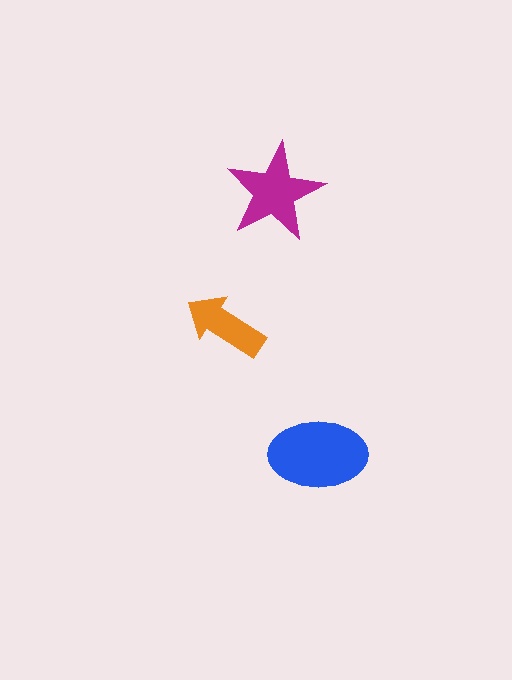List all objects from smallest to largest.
The orange arrow, the magenta star, the blue ellipse.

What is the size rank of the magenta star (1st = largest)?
2nd.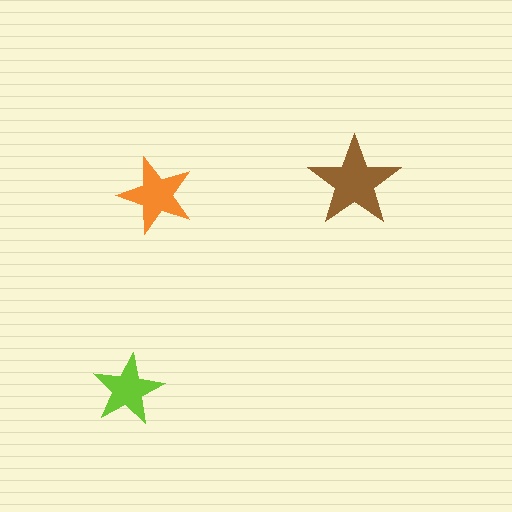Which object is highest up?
The brown star is topmost.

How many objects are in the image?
There are 3 objects in the image.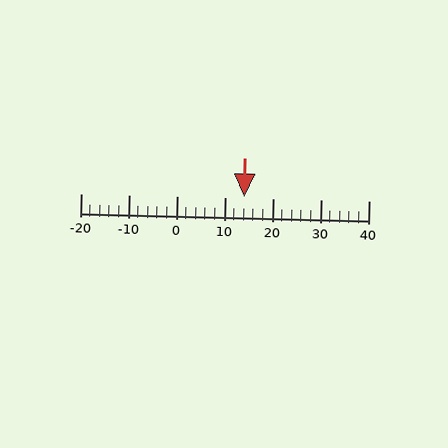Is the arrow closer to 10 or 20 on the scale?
The arrow is closer to 10.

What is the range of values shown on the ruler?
The ruler shows values from -20 to 40.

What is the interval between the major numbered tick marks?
The major tick marks are spaced 10 units apart.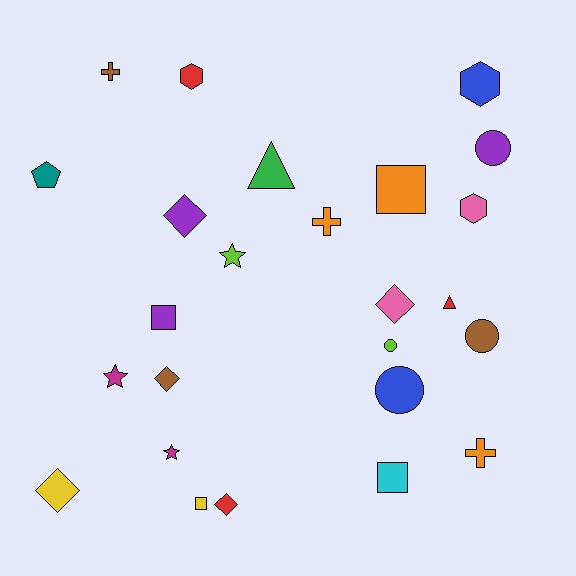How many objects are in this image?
There are 25 objects.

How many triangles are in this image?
There are 2 triangles.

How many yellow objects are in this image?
There are 2 yellow objects.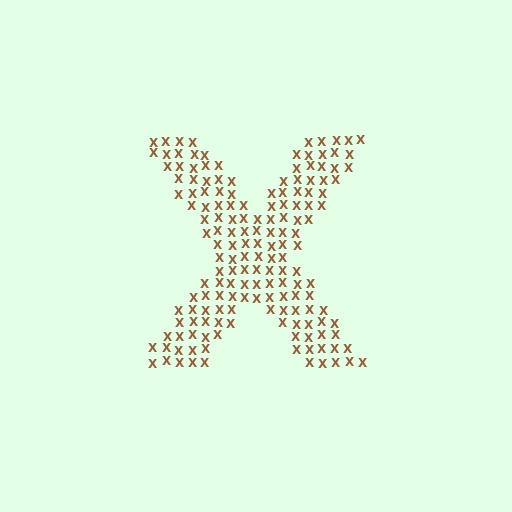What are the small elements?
The small elements are letter X's.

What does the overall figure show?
The overall figure shows the letter X.